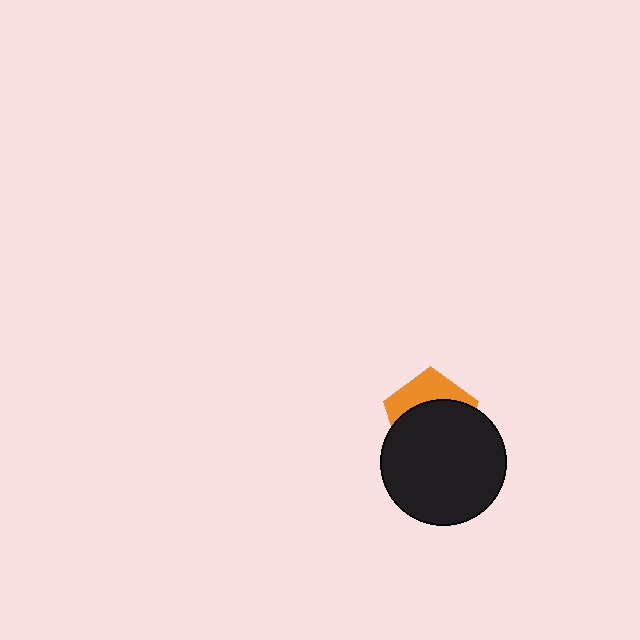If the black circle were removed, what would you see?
You would see the complete orange pentagon.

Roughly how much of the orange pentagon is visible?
A small part of it is visible (roughly 35%).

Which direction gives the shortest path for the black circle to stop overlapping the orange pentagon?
Moving down gives the shortest separation.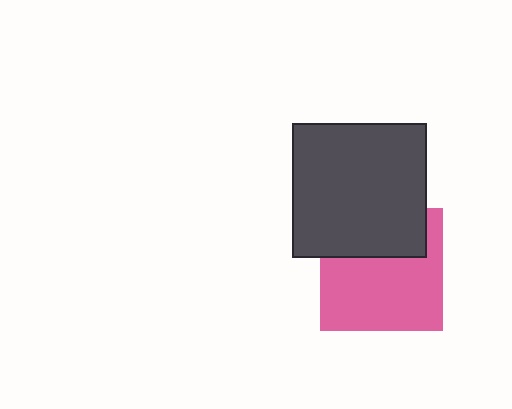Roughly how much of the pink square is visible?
About half of it is visible (roughly 65%).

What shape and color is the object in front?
The object in front is a dark gray square.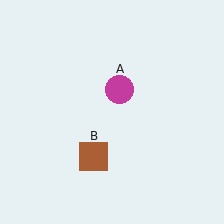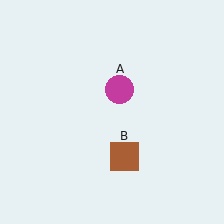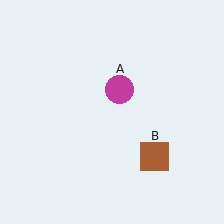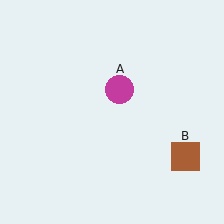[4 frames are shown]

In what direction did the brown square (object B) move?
The brown square (object B) moved right.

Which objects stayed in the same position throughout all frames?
Magenta circle (object A) remained stationary.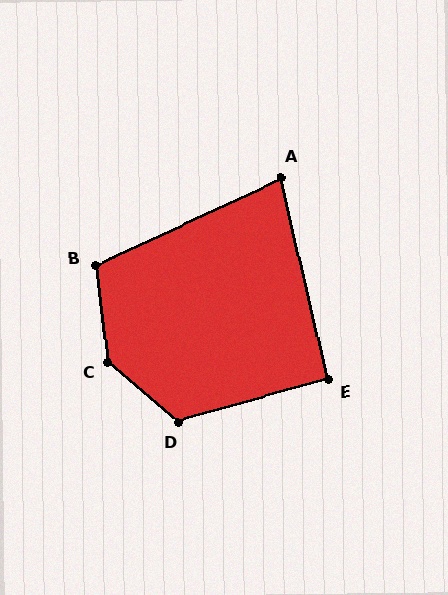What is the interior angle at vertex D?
Approximately 124 degrees (obtuse).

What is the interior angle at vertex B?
Approximately 108 degrees (obtuse).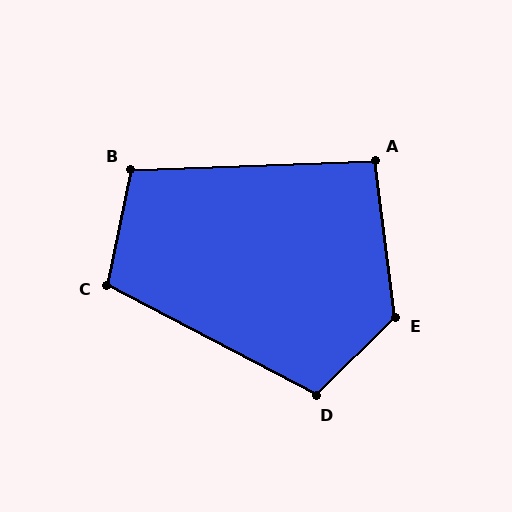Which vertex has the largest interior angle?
E, at approximately 127 degrees.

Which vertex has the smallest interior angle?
A, at approximately 95 degrees.